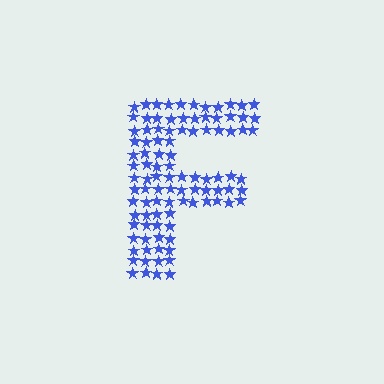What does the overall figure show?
The overall figure shows the letter F.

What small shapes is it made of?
It is made of small stars.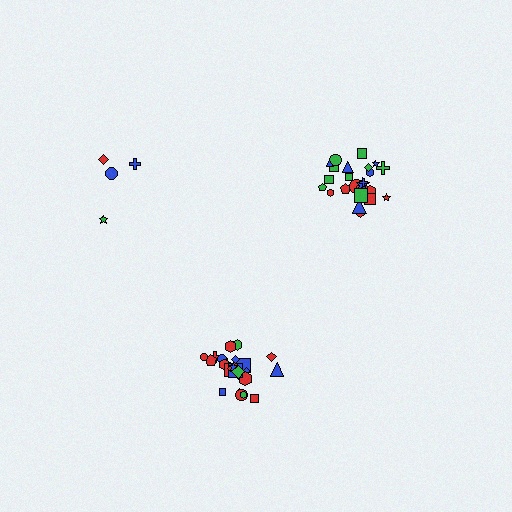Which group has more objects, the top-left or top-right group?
The top-right group.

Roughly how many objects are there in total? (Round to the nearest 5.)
Roughly 55 objects in total.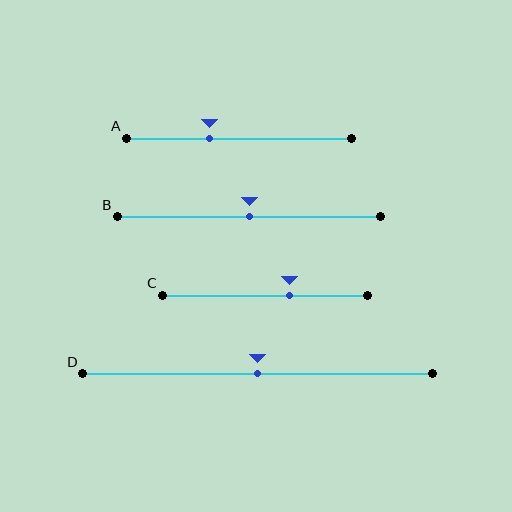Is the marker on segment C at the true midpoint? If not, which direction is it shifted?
No, the marker on segment C is shifted to the right by about 12% of the segment length.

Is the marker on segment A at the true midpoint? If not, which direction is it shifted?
No, the marker on segment A is shifted to the left by about 13% of the segment length.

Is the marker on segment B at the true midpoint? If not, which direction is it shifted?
Yes, the marker on segment B is at the true midpoint.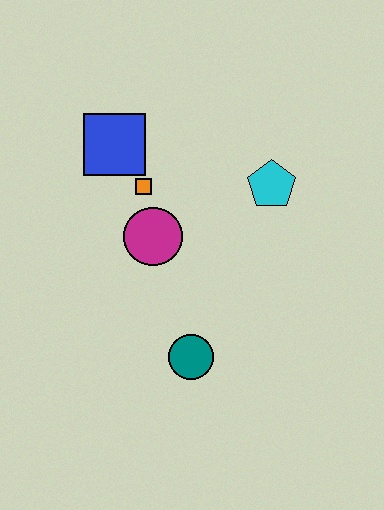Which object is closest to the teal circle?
The magenta circle is closest to the teal circle.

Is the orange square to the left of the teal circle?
Yes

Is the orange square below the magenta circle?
No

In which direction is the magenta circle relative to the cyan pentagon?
The magenta circle is to the left of the cyan pentagon.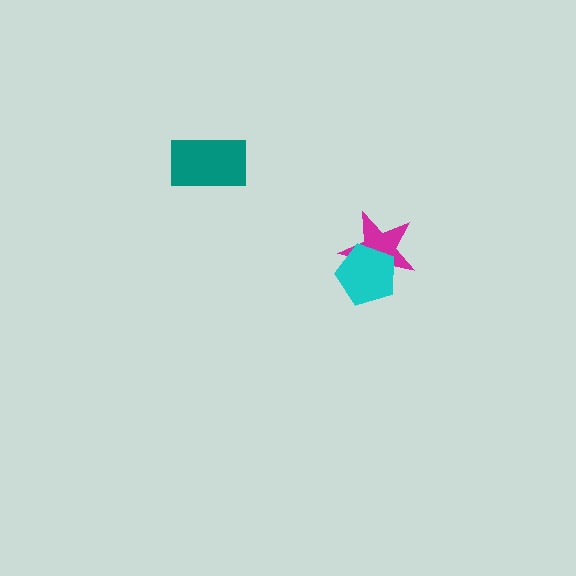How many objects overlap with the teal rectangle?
0 objects overlap with the teal rectangle.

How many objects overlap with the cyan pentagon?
1 object overlaps with the cyan pentagon.